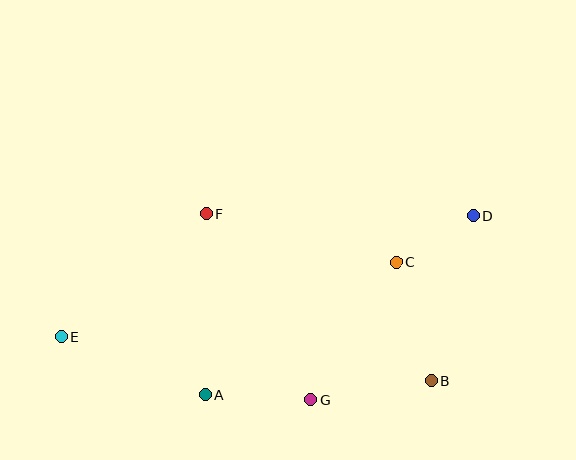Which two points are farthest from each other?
Points D and E are farthest from each other.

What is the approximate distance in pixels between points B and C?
The distance between B and C is approximately 124 pixels.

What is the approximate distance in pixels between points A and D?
The distance between A and D is approximately 322 pixels.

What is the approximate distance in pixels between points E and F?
The distance between E and F is approximately 189 pixels.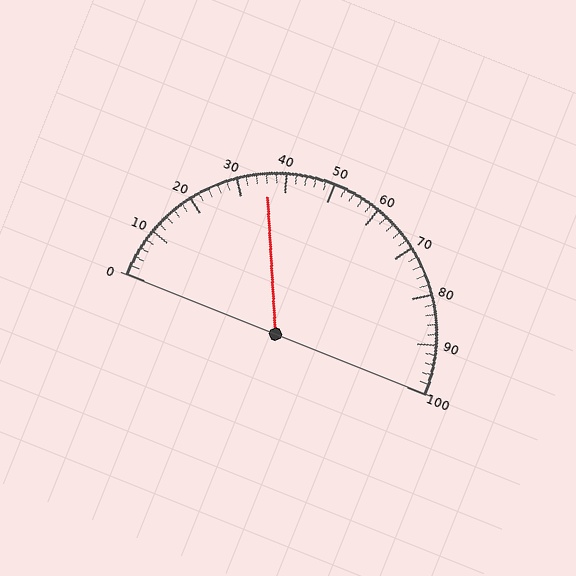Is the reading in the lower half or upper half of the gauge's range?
The reading is in the lower half of the range (0 to 100).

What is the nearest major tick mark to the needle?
The nearest major tick mark is 40.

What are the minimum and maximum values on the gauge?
The gauge ranges from 0 to 100.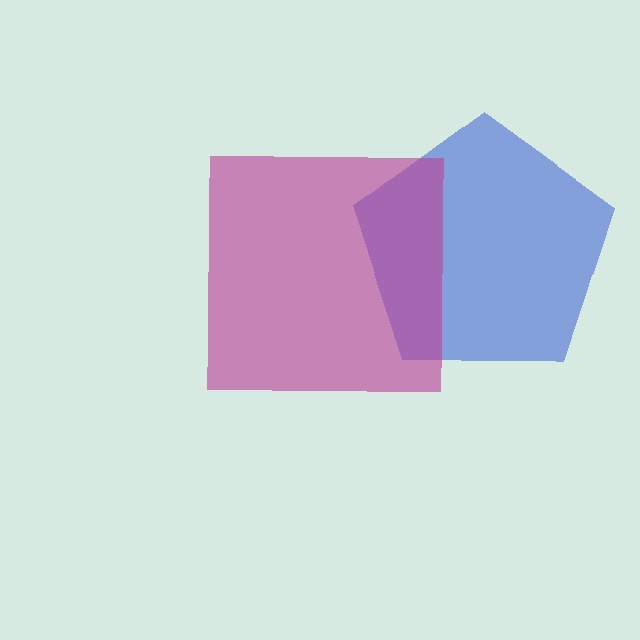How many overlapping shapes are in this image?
There are 2 overlapping shapes in the image.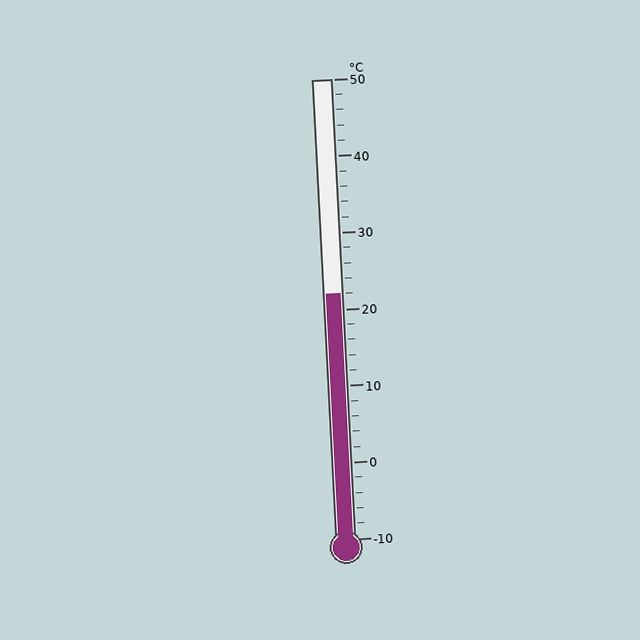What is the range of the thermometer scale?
The thermometer scale ranges from -10°C to 50°C.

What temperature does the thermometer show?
The thermometer shows approximately 22°C.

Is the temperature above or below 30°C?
The temperature is below 30°C.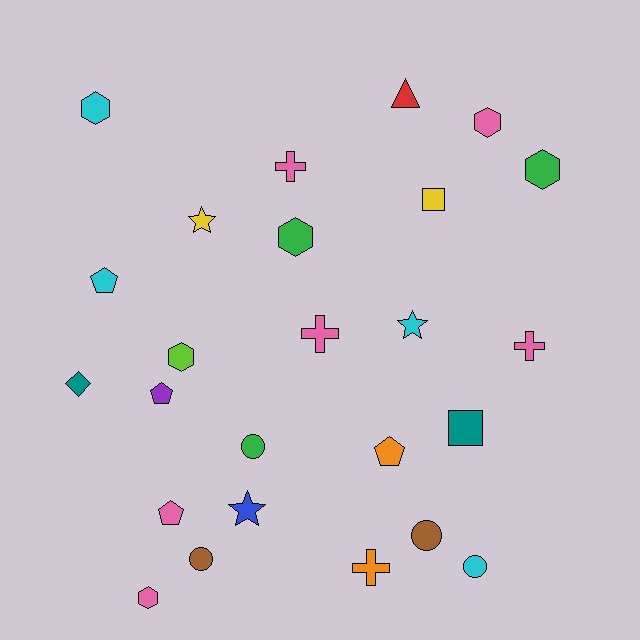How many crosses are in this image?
There are 4 crosses.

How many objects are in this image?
There are 25 objects.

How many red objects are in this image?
There is 1 red object.